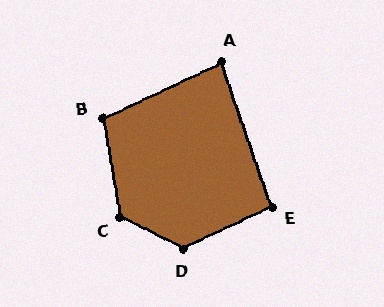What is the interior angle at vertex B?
Approximately 105 degrees (obtuse).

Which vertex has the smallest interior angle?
A, at approximately 84 degrees.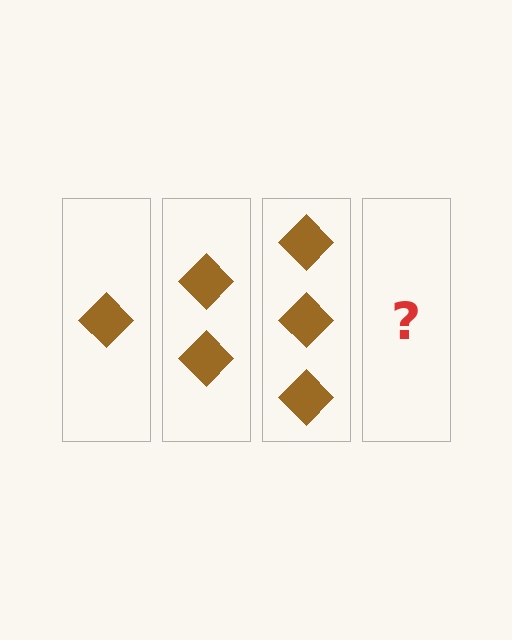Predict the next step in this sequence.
The next step is 4 diamonds.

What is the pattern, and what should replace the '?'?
The pattern is that each step adds one more diamond. The '?' should be 4 diamonds.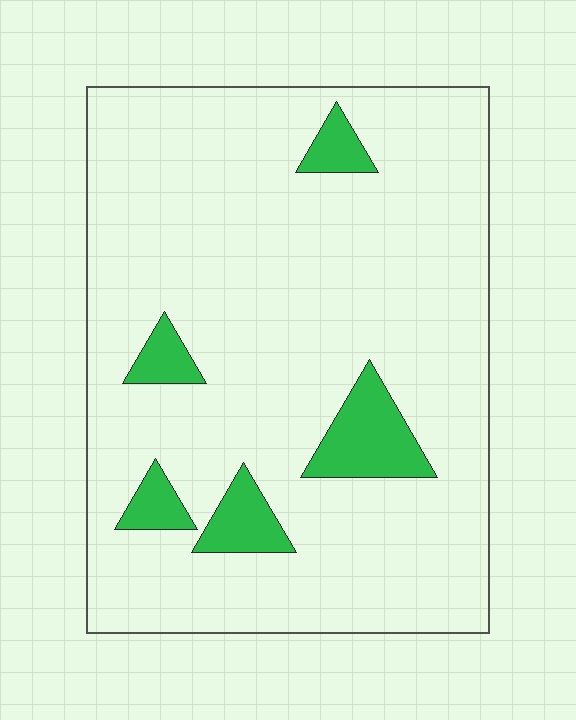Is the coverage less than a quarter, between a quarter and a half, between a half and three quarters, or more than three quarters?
Less than a quarter.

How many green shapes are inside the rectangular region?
5.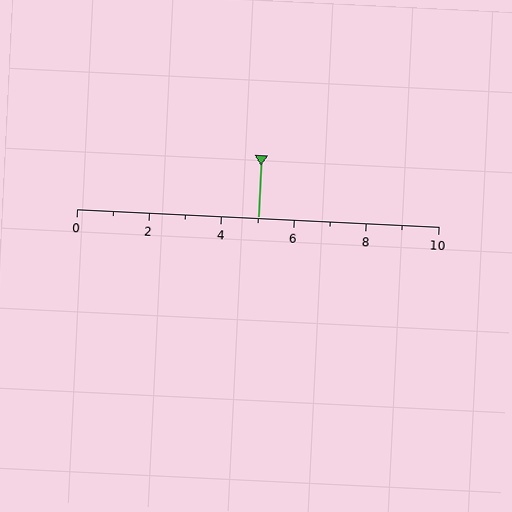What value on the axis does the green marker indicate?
The marker indicates approximately 5.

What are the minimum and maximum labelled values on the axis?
The axis runs from 0 to 10.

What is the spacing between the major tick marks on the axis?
The major ticks are spaced 2 apart.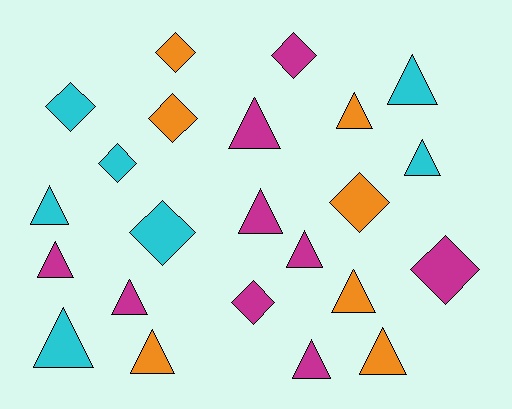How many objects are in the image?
There are 23 objects.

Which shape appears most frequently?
Triangle, with 14 objects.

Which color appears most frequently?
Magenta, with 9 objects.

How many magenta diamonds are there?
There are 3 magenta diamonds.